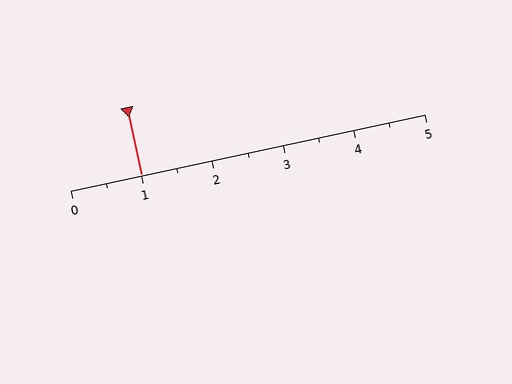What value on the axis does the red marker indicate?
The marker indicates approximately 1.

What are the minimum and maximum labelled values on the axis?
The axis runs from 0 to 5.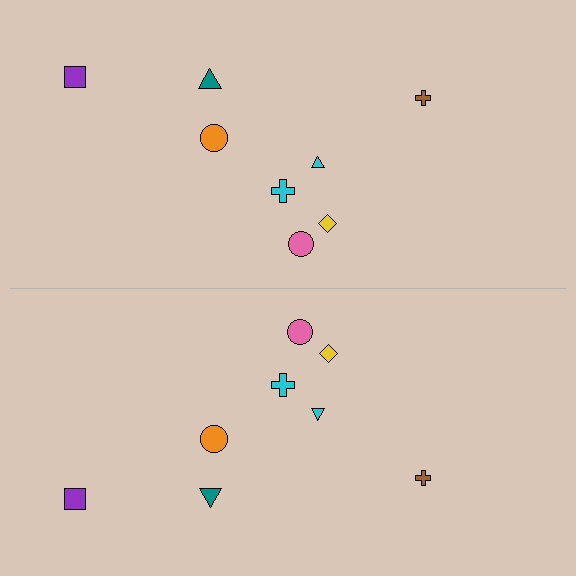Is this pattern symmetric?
Yes, this pattern has bilateral (reflection) symmetry.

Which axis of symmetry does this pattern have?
The pattern has a horizontal axis of symmetry running through the center of the image.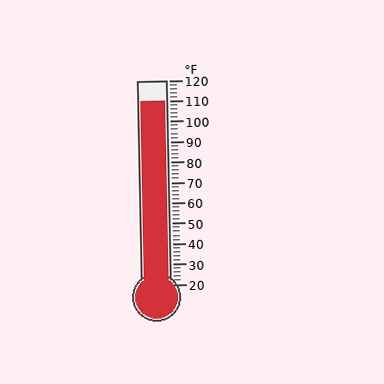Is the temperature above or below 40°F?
The temperature is above 40°F.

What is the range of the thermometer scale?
The thermometer scale ranges from 20°F to 120°F.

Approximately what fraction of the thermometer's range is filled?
The thermometer is filled to approximately 90% of its range.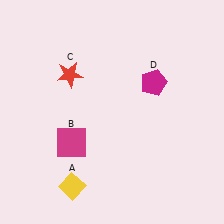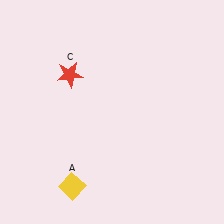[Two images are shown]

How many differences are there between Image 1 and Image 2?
There are 2 differences between the two images.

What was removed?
The magenta square (B), the magenta pentagon (D) were removed in Image 2.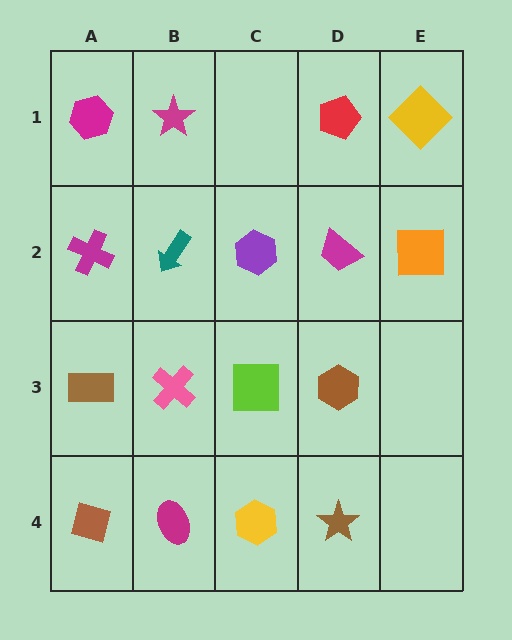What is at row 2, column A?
A magenta cross.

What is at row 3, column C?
A lime square.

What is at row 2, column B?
A teal arrow.